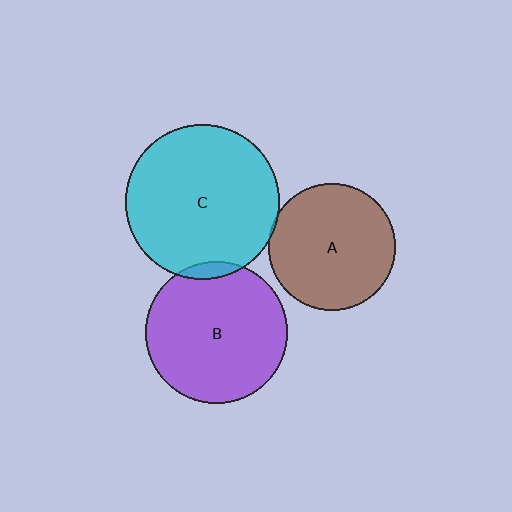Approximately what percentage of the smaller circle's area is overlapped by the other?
Approximately 5%.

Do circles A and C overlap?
Yes.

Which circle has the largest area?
Circle C (cyan).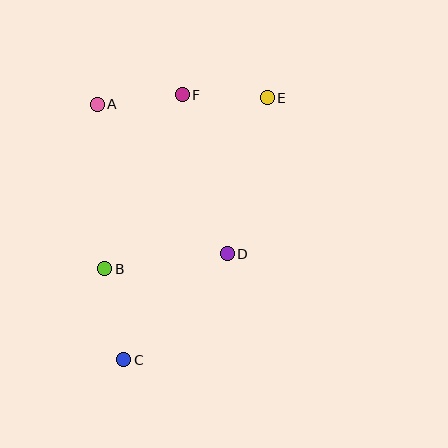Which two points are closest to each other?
Points E and F are closest to each other.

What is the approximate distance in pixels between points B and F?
The distance between B and F is approximately 191 pixels.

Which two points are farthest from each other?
Points C and E are farthest from each other.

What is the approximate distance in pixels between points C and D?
The distance between C and D is approximately 148 pixels.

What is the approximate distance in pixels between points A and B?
The distance between A and B is approximately 165 pixels.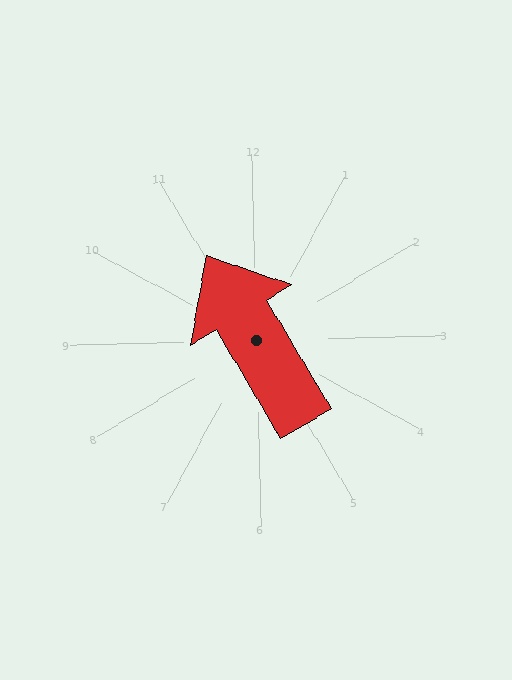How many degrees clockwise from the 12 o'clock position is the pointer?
Approximately 331 degrees.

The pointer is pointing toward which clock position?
Roughly 11 o'clock.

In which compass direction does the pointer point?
Northwest.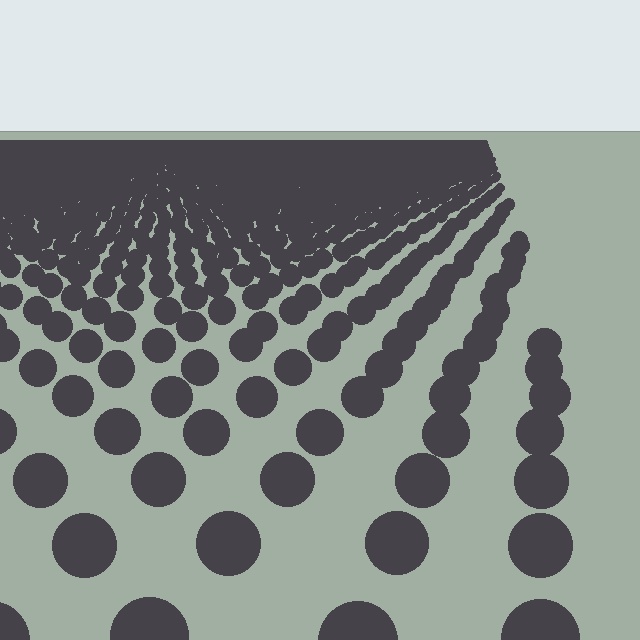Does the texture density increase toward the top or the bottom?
Density increases toward the top.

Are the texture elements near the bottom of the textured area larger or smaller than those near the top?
Larger. Near the bottom, elements are closer to the viewer and appear at a bigger on-screen size.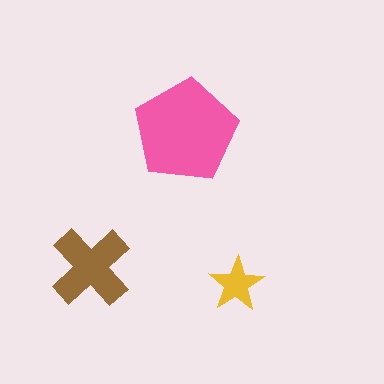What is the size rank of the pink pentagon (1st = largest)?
1st.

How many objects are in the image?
There are 3 objects in the image.